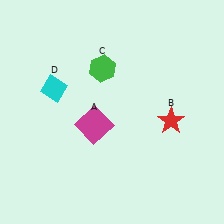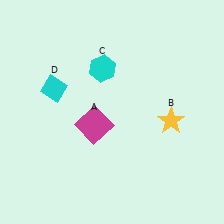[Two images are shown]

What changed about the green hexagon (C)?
In Image 1, C is green. In Image 2, it changed to cyan.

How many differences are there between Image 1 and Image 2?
There are 2 differences between the two images.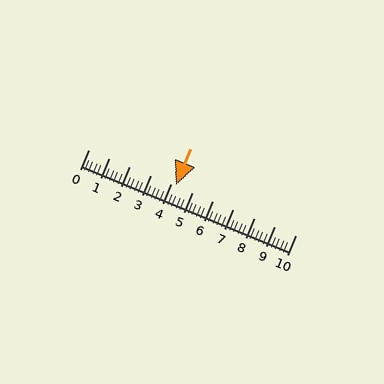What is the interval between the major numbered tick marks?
The major tick marks are spaced 1 units apart.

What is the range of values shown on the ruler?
The ruler shows values from 0 to 10.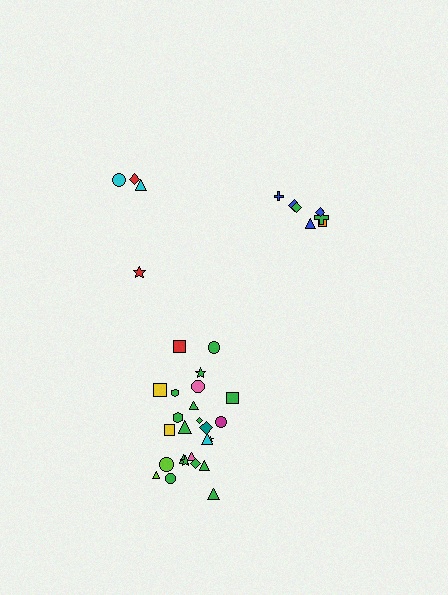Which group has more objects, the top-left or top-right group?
The top-right group.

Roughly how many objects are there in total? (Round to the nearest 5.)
Roughly 35 objects in total.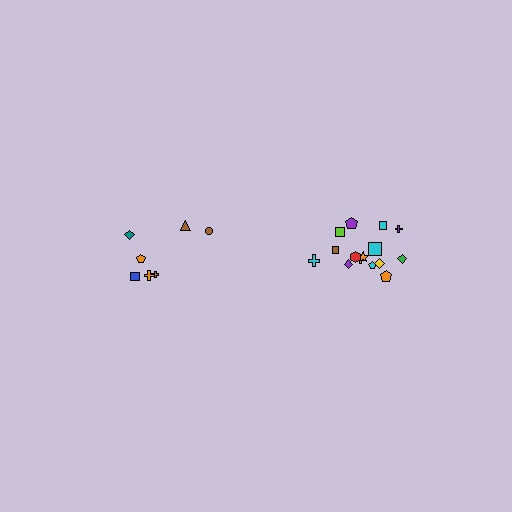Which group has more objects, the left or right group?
The right group.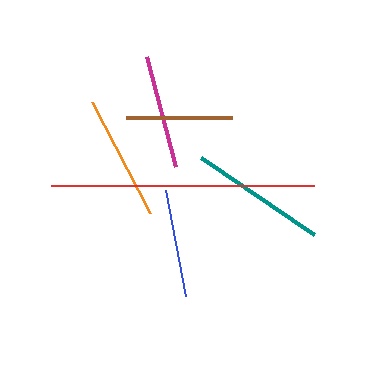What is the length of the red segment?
The red segment is approximately 264 pixels long.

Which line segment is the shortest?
The brown line is the shortest at approximately 106 pixels.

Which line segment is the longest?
The red line is the longest at approximately 264 pixels.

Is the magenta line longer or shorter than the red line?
The red line is longer than the magenta line.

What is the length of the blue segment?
The blue segment is approximately 109 pixels long.